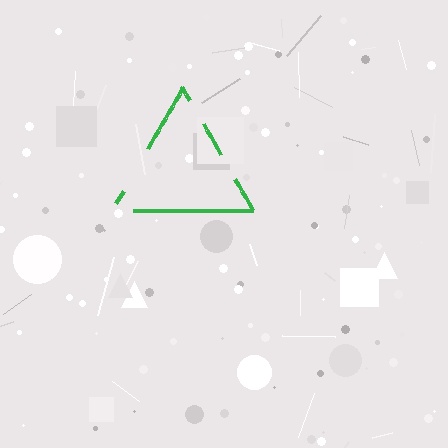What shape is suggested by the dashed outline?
The dashed outline suggests a triangle.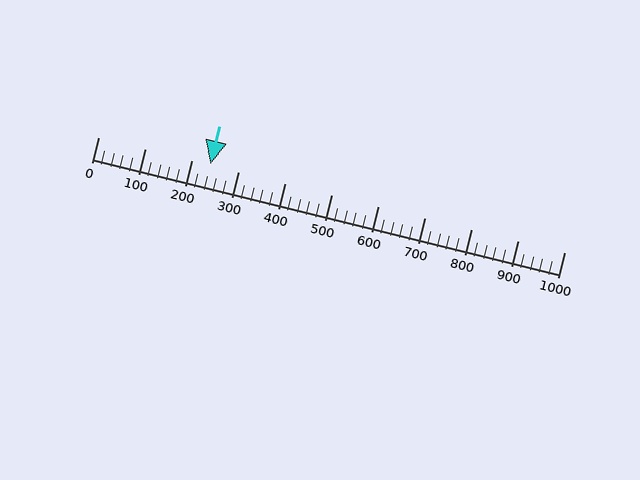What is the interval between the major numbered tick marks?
The major tick marks are spaced 100 units apart.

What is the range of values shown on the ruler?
The ruler shows values from 0 to 1000.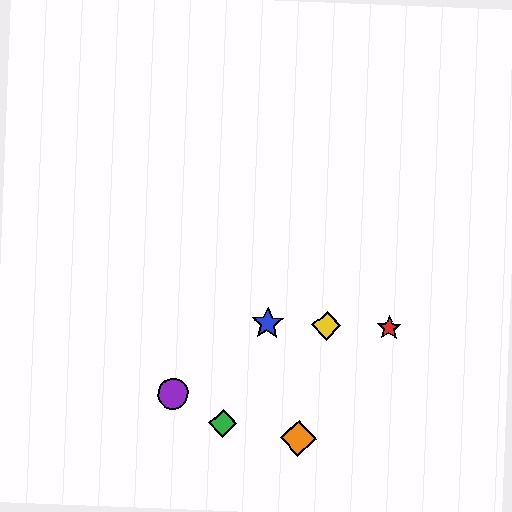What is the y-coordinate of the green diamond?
The green diamond is at y≈424.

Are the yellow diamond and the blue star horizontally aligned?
Yes, both are at y≈326.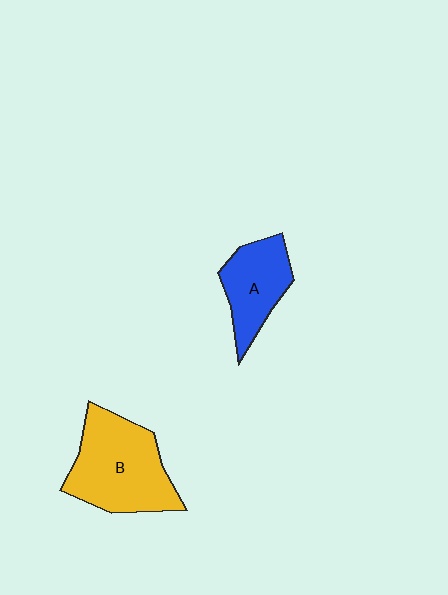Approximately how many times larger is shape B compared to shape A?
Approximately 1.6 times.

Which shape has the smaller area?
Shape A (blue).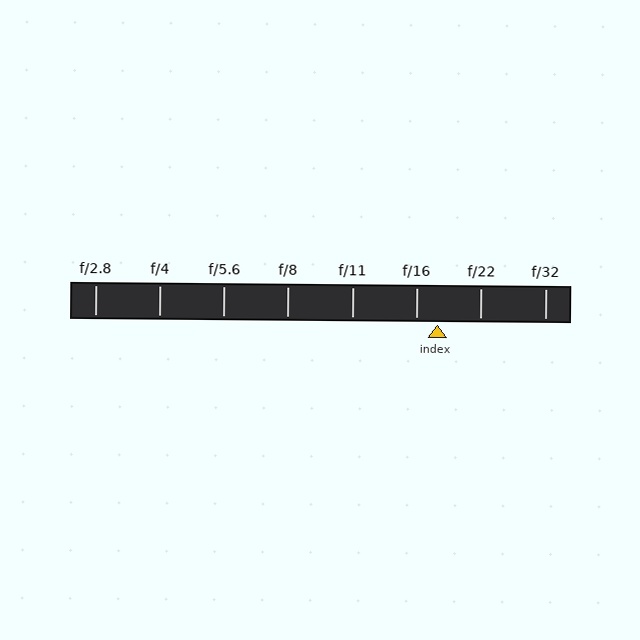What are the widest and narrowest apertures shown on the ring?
The widest aperture shown is f/2.8 and the narrowest is f/32.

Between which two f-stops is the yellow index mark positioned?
The index mark is between f/16 and f/22.